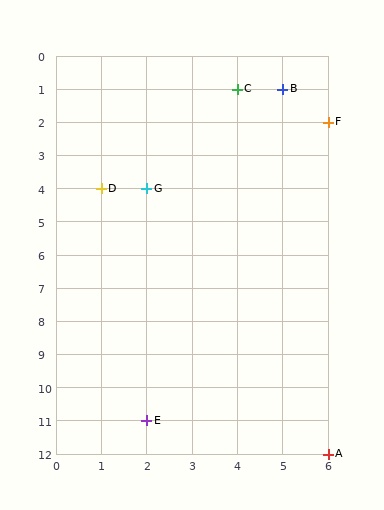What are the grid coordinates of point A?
Point A is at grid coordinates (6, 12).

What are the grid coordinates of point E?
Point E is at grid coordinates (2, 11).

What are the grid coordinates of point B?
Point B is at grid coordinates (5, 1).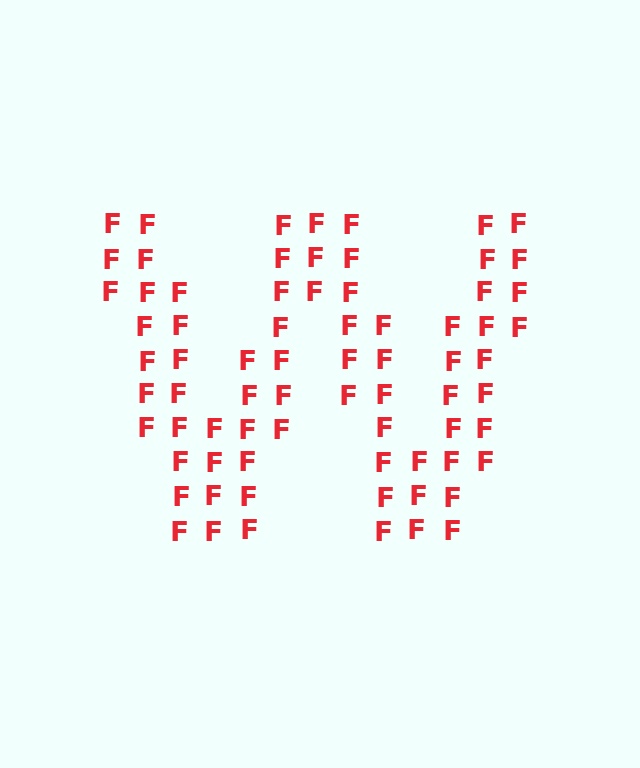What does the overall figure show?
The overall figure shows the letter W.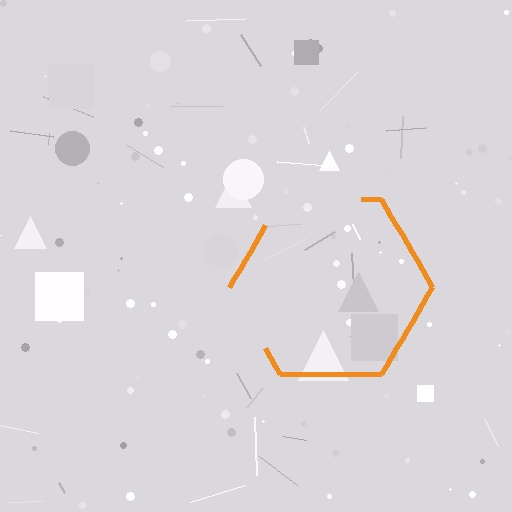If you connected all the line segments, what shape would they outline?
They would outline a hexagon.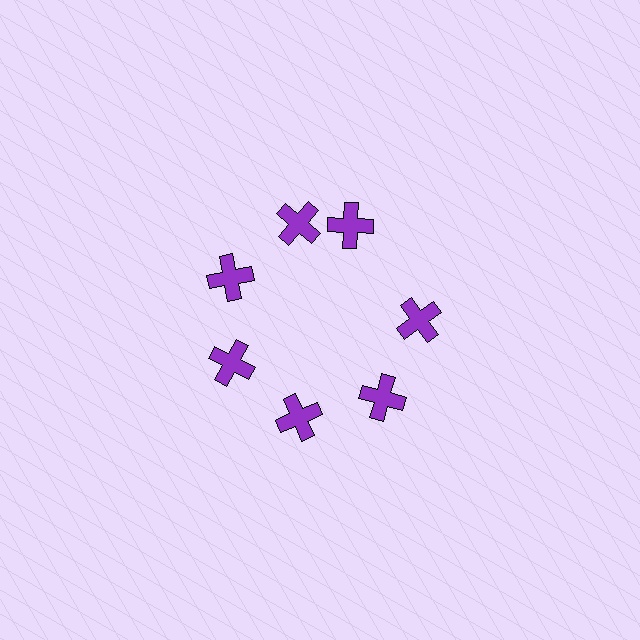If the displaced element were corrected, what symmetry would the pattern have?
It would have 7-fold rotational symmetry — the pattern would map onto itself every 51 degrees.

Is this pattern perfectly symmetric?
No. The 7 purple crosses are arranged in a ring, but one element near the 1 o'clock position is rotated out of alignment along the ring, breaking the 7-fold rotational symmetry.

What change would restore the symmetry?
The symmetry would be restored by rotating it back into even spacing with its neighbors so that all 7 crosses sit at equal angles and equal distance from the center.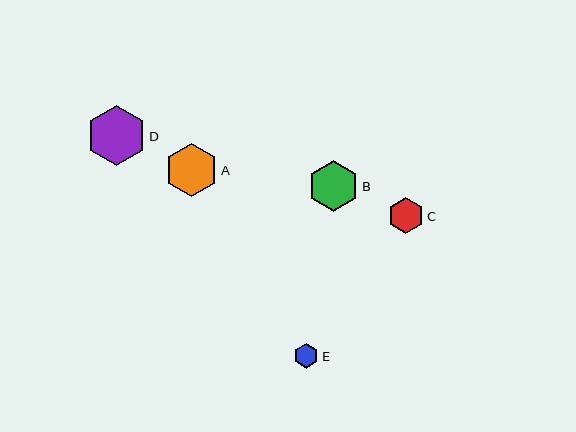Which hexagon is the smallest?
Hexagon E is the smallest with a size of approximately 25 pixels.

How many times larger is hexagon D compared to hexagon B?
Hexagon D is approximately 1.2 times the size of hexagon B.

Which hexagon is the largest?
Hexagon D is the largest with a size of approximately 60 pixels.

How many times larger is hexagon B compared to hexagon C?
Hexagon B is approximately 1.4 times the size of hexagon C.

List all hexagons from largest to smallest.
From largest to smallest: D, A, B, C, E.